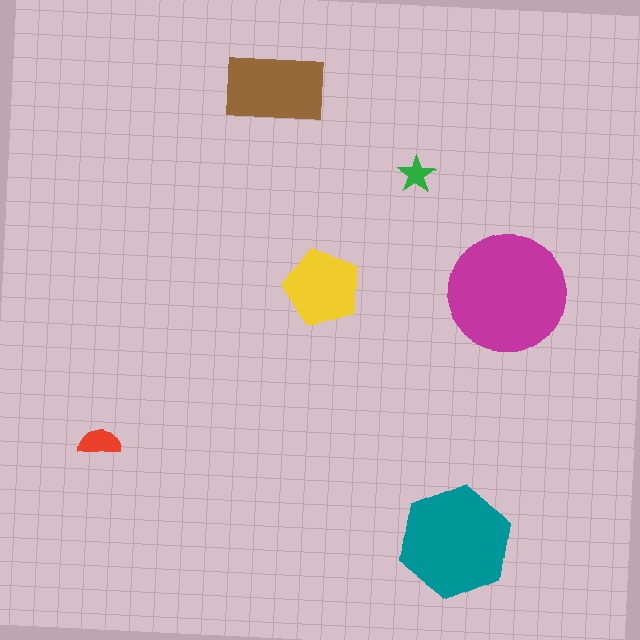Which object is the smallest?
The green star.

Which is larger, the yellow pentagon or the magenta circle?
The magenta circle.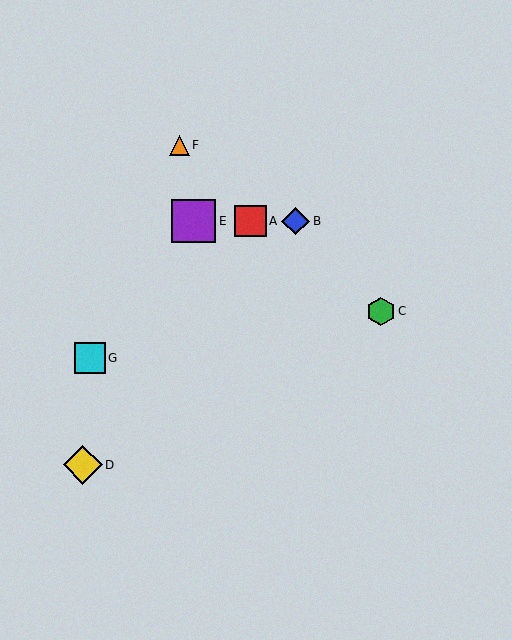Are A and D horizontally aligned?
No, A is at y≈221 and D is at y≈465.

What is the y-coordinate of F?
Object F is at y≈146.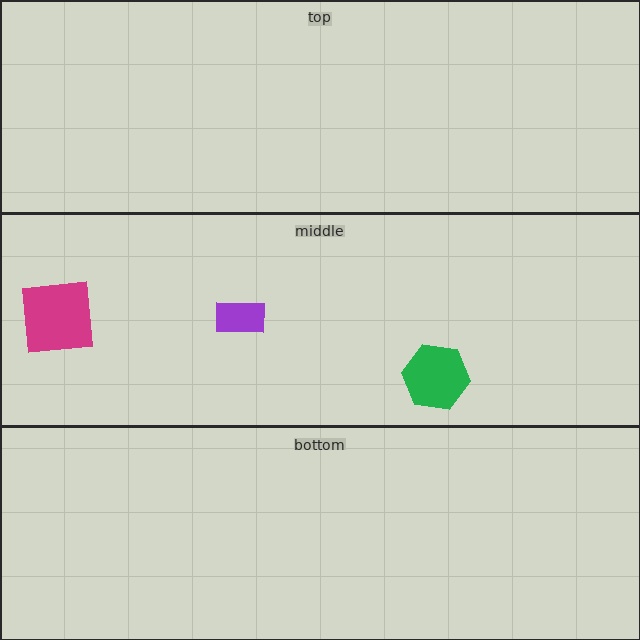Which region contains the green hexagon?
The middle region.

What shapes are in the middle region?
The green hexagon, the magenta square, the purple rectangle.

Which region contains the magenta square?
The middle region.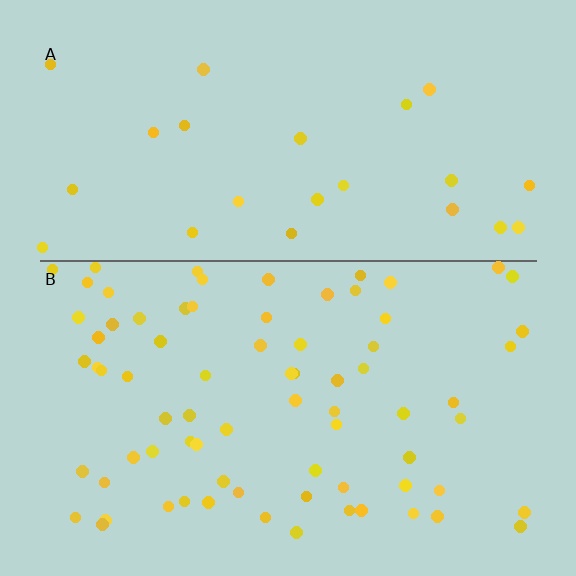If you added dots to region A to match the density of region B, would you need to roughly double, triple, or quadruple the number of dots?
Approximately triple.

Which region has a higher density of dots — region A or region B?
B (the bottom).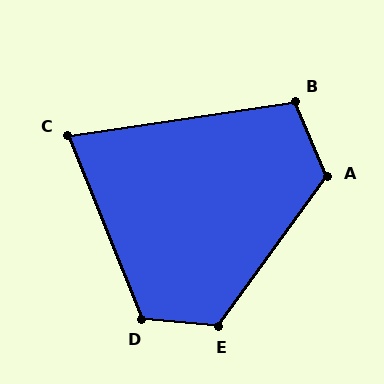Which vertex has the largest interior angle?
E, at approximately 121 degrees.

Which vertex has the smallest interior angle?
C, at approximately 76 degrees.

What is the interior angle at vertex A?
Approximately 120 degrees (obtuse).